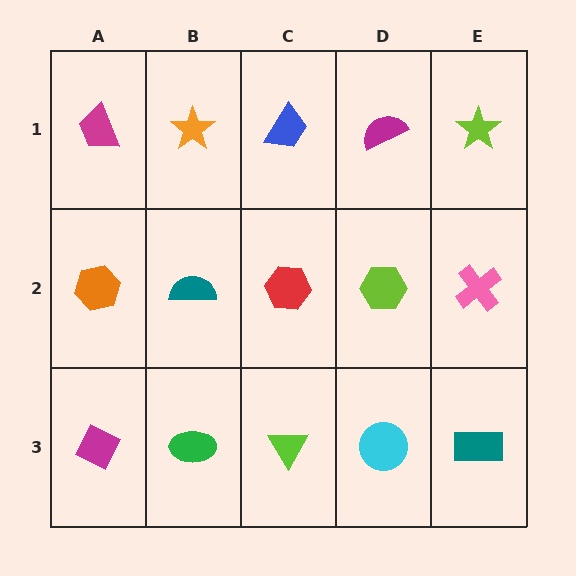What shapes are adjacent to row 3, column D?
A lime hexagon (row 2, column D), a lime triangle (row 3, column C), a teal rectangle (row 3, column E).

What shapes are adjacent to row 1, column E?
A pink cross (row 2, column E), a magenta semicircle (row 1, column D).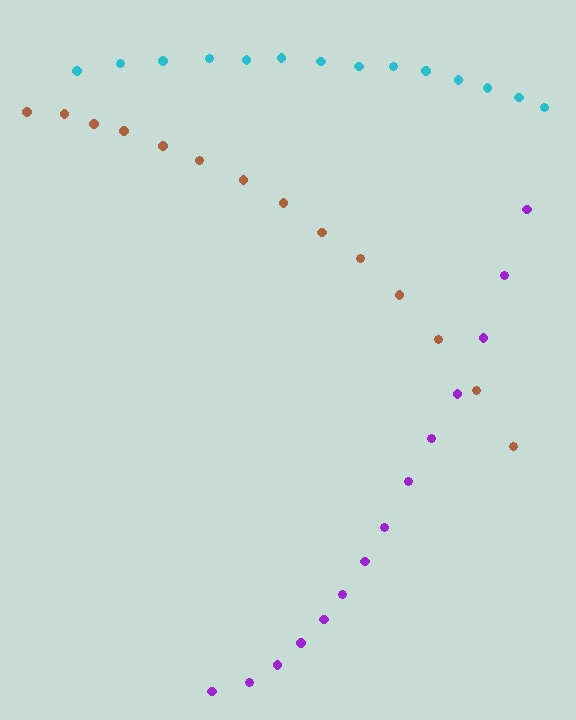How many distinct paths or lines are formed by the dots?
There are 3 distinct paths.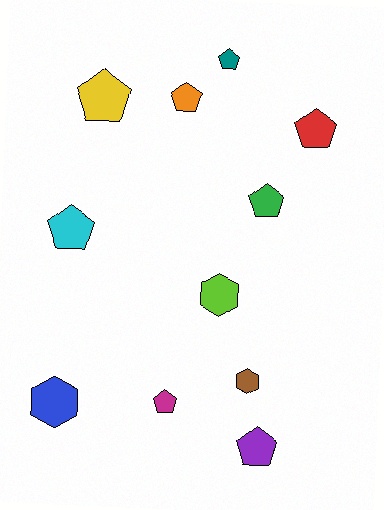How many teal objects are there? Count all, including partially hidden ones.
There is 1 teal object.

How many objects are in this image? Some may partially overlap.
There are 11 objects.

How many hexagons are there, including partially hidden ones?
There are 3 hexagons.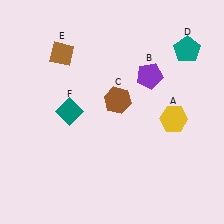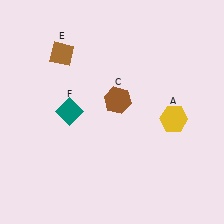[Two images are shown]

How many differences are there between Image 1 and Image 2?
There are 2 differences between the two images.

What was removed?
The teal pentagon (D), the purple pentagon (B) were removed in Image 2.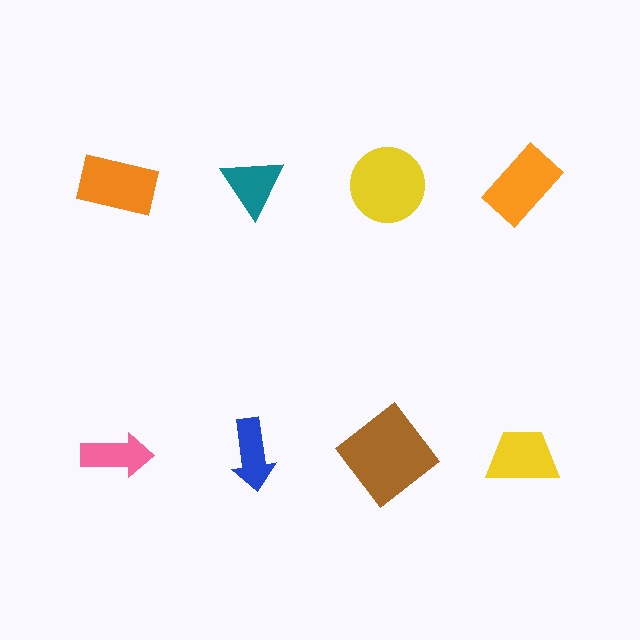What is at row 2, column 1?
A pink arrow.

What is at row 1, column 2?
A teal triangle.